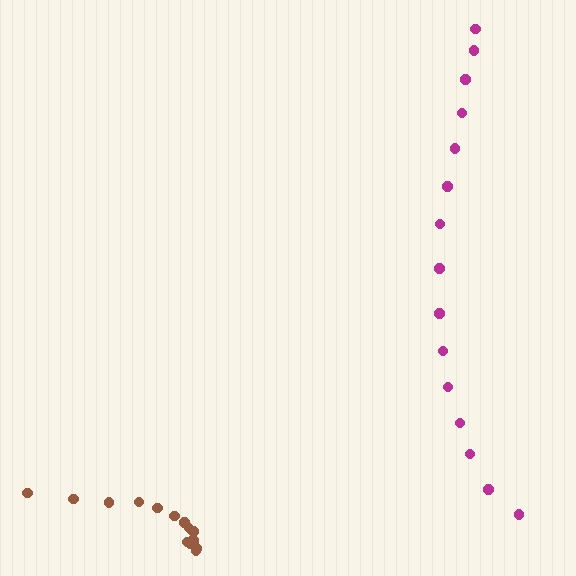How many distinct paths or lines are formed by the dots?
There are 2 distinct paths.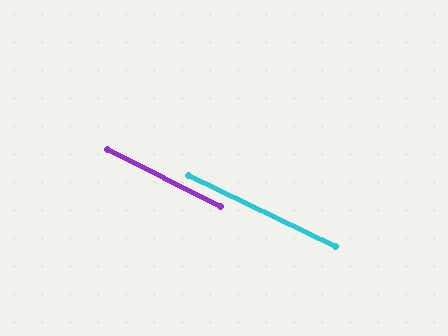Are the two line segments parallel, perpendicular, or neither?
Parallel — their directions differ by only 1.2°.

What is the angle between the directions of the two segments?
Approximately 1 degree.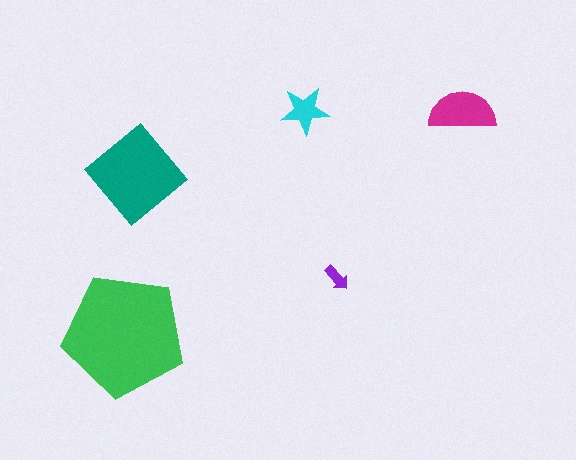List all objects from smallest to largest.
The purple arrow, the cyan star, the magenta semicircle, the teal diamond, the green pentagon.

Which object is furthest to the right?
The magenta semicircle is rightmost.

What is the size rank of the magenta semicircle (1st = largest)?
3rd.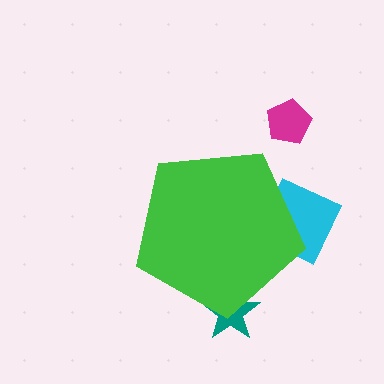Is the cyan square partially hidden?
Yes, the cyan square is partially hidden behind the green pentagon.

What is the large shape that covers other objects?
A green pentagon.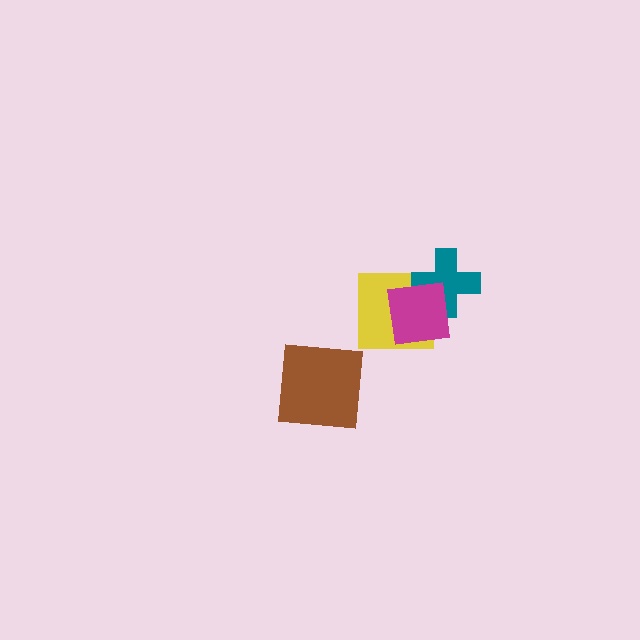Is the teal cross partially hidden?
Yes, it is partially covered by another shape.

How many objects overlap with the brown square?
0 objects overlap with the brown square.